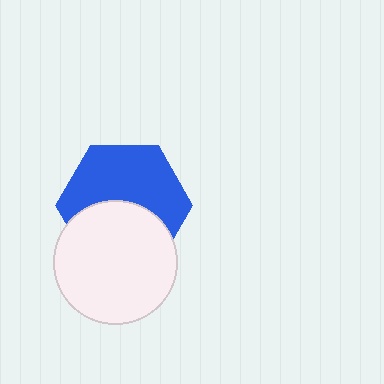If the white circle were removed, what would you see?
You would see the complete blue hexagon.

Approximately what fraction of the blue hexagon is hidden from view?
Roughly 43% of the blue hexagon is hidden behind the white circle.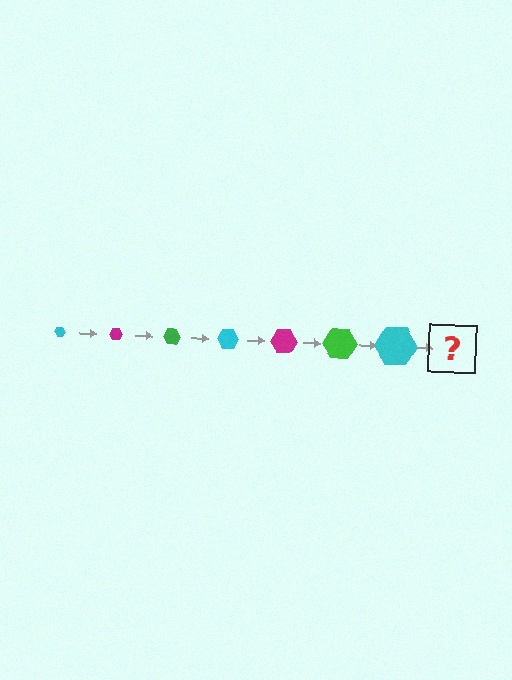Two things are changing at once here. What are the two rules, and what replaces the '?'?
The two rules are that the hexagon grows larger each step and the color cycles through cyan, magenta, and green. The '?' should be a magenta hexagon, larger than the previous one.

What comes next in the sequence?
The next element should be a magenta hexagon, larger than the previous one.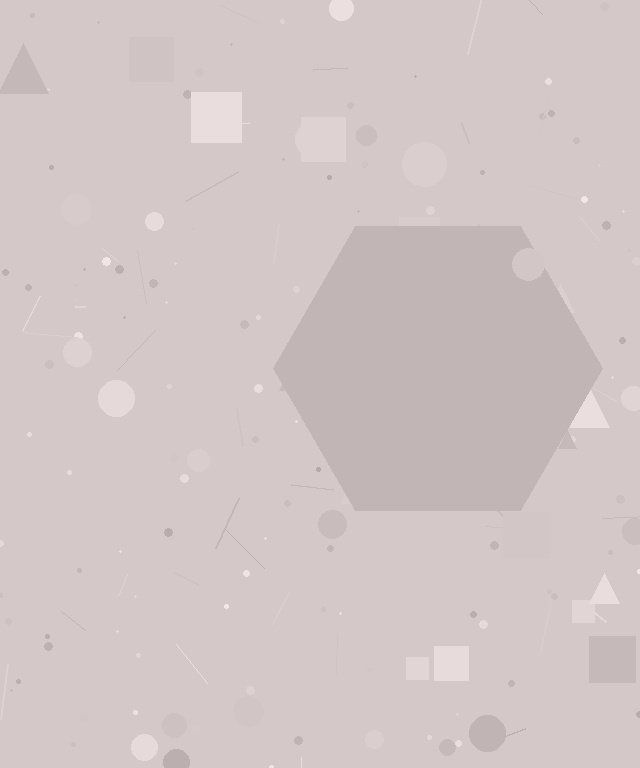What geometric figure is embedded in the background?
A hexagon is embedded in the background.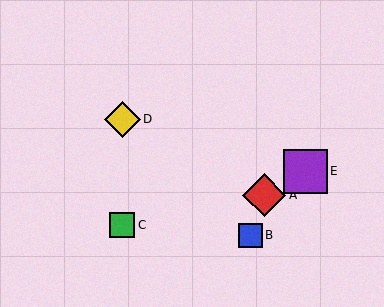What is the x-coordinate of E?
Object E is at x≈306.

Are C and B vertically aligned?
No, C is at x≈122 and B is at x≈250.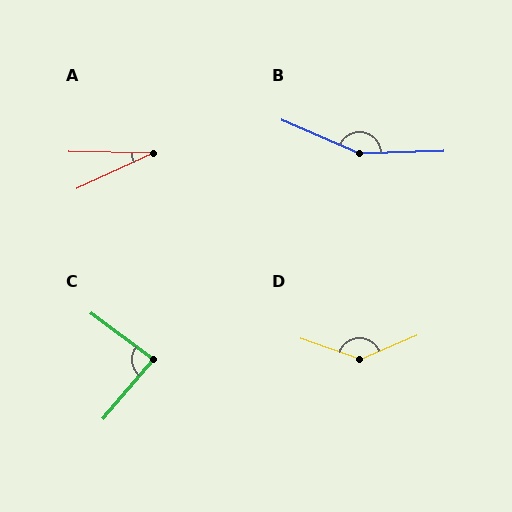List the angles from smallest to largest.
A (26°), C (87°), D (138°), B (155°).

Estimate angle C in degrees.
Approximately 87 degrees.